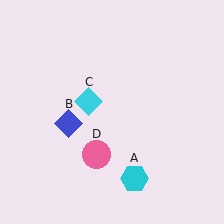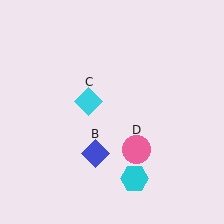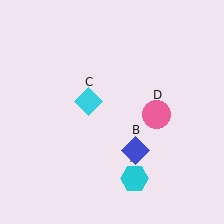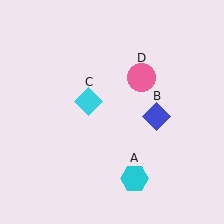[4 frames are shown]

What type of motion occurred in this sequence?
The blue diamond (object B), pink circle (object D) rotated counterclockwise around the center of the scene.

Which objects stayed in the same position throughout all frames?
Cyan hexagon (object A) and cyan diamond (object C) remained stationary.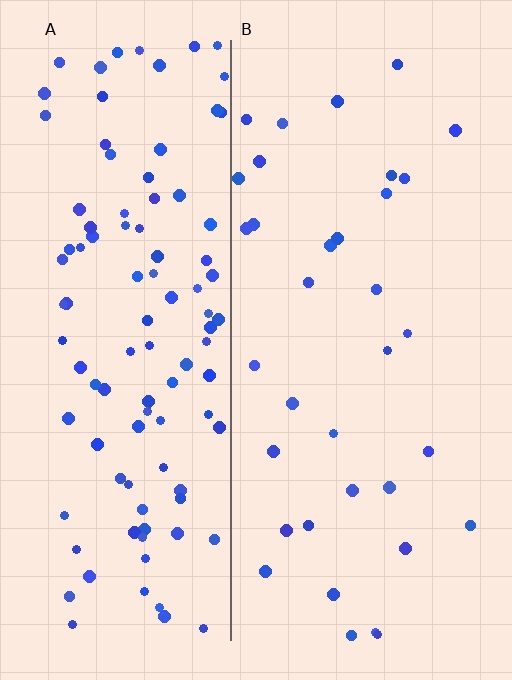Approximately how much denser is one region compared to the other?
Approximately 3.0× — region A over region B.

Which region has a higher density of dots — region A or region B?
A (the left).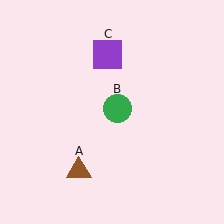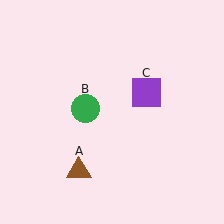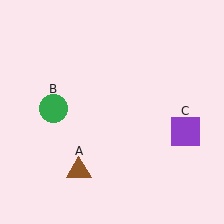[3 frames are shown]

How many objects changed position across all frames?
2 objects changed position: green circle (object B), purple square (object C).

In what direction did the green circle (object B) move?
The green circle (object B) moved left.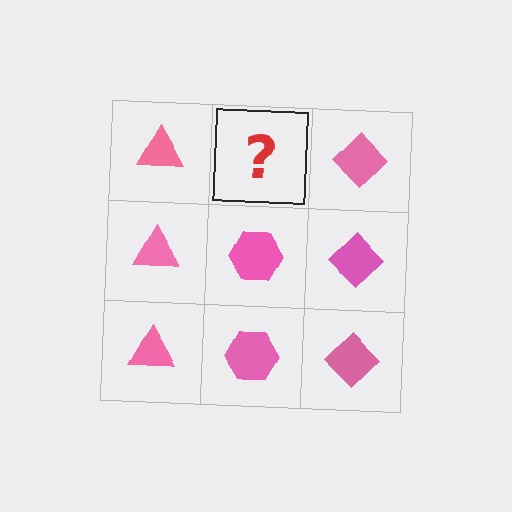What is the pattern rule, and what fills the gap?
The rule is that each column has a consistent shape. The gap should be filled with a pink hexagon.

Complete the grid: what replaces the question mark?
The question mark should be replaced with a pink hexagon.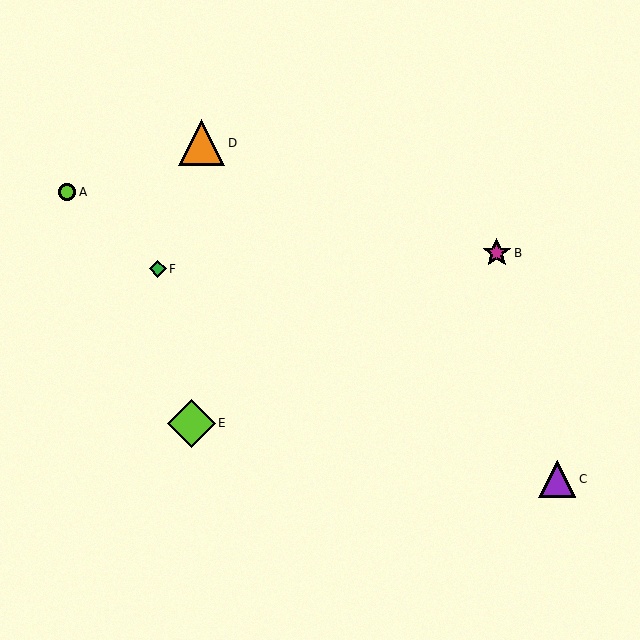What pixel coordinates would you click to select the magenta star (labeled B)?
Click at (497, 253) to select the magenta star B.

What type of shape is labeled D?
Shape D is an orange triangle.